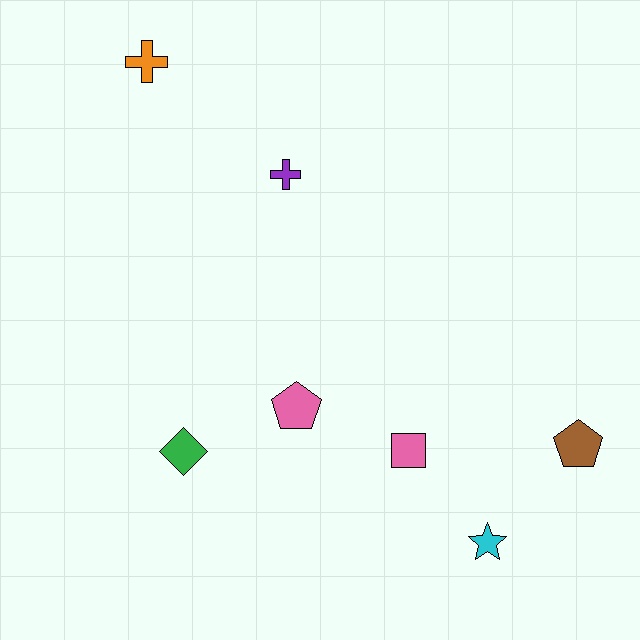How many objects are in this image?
There are 7 objects.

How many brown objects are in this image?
There is 1 brown object.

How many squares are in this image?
There is 1 square.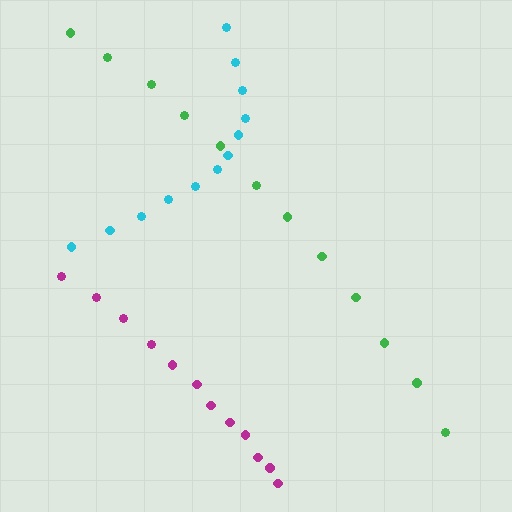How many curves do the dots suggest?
There are 3 distinct paths.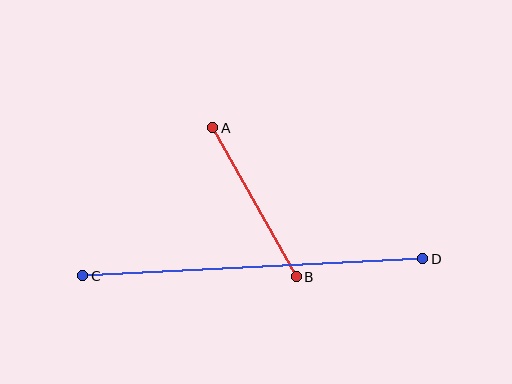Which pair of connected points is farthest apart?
Points C and D are farthest apart.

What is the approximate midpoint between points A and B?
The midpoint is at approximately (255, 202) pixels.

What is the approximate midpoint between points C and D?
The midpoint is at approximately (253, 267) pixels.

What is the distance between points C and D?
The distance is approximately 341 pixels.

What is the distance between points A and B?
The distance is approximately 171 pixels.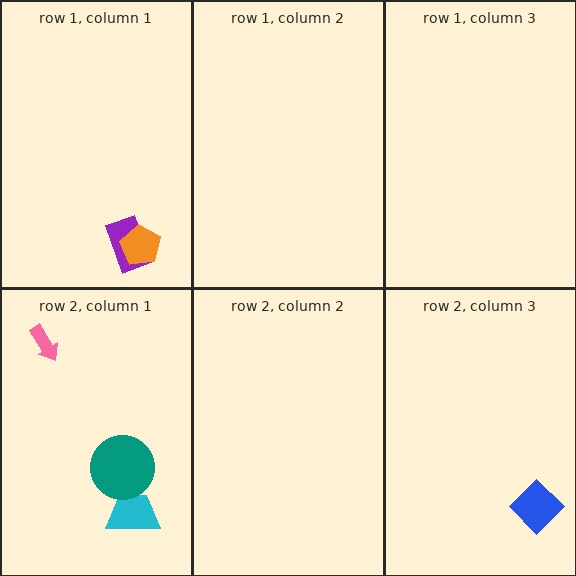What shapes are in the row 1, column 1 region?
The purple rectangle, the orange pentagon.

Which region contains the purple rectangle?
The row 1, column 1 region.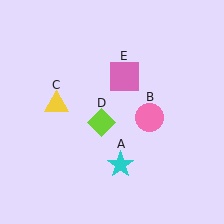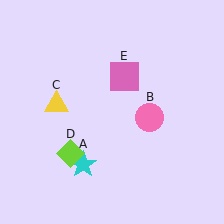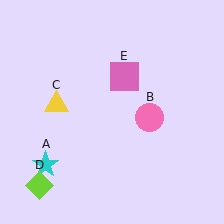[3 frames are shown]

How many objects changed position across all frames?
2 objects changed position: cyan star (object A), lime diamond (object D).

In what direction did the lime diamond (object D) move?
The lime diamond (object D) moved down and to the left.